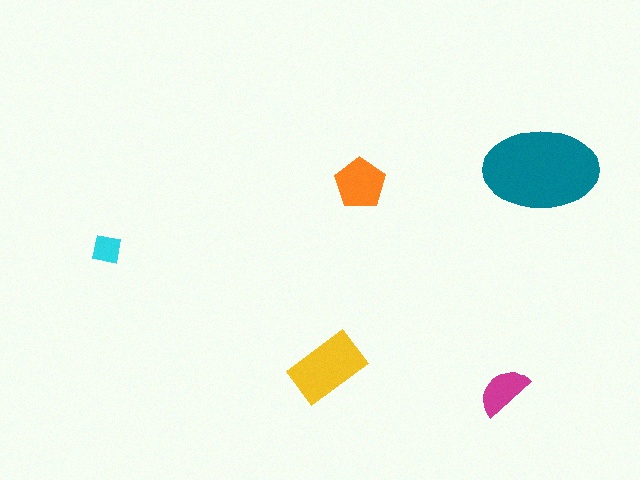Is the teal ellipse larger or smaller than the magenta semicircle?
Larger.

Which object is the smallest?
The cyan square.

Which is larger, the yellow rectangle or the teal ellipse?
The teal ellipse.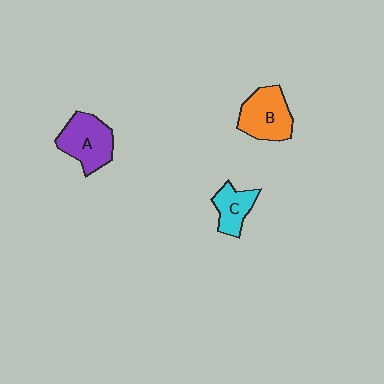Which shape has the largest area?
Shape B (orange).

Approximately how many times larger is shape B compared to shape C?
Approximately 1.5 times.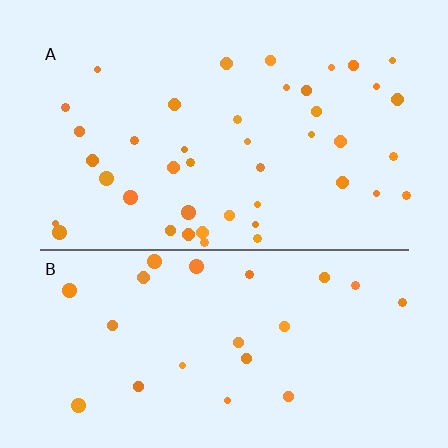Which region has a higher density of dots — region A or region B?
A (the top).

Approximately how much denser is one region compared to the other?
Approximately 1.7× — region A over region B.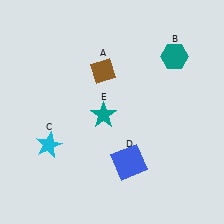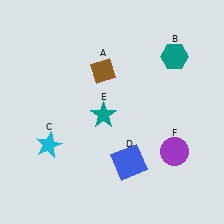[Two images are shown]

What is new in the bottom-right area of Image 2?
A purple circle (F) was added in the bottom-right area of Image 2.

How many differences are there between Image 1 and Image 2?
There is 1 difference between the two images.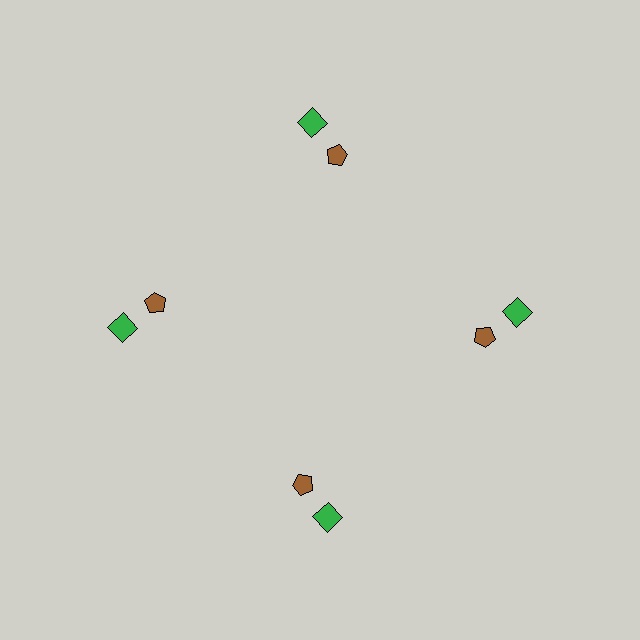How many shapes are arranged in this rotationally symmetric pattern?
There are 8 shapes, arranged in 4 groups of 2.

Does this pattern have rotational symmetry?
Yes, this pattern has 4-fold rotational symmetry. It looks the same after rotating 90 degrees around the center.